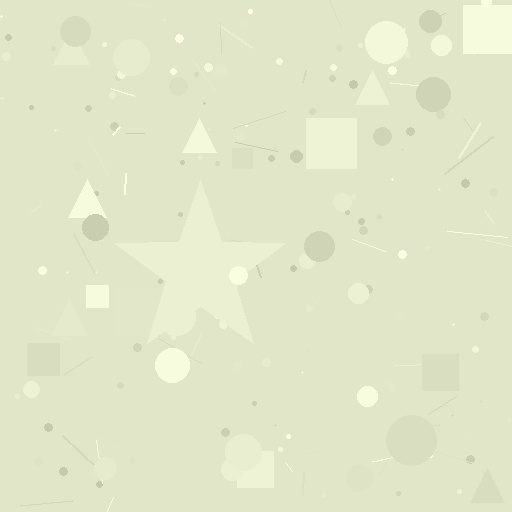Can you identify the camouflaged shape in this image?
The camouflaged shape is a star.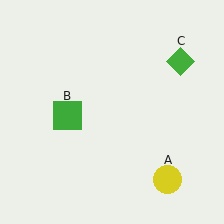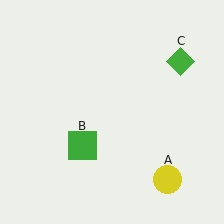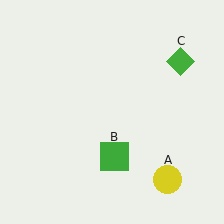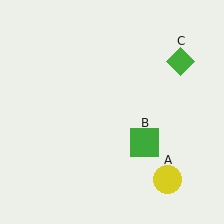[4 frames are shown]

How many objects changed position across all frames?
1 object changed position: green square (object B).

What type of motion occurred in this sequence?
The green square (object B) rotated counterclockwise around the center of the scene.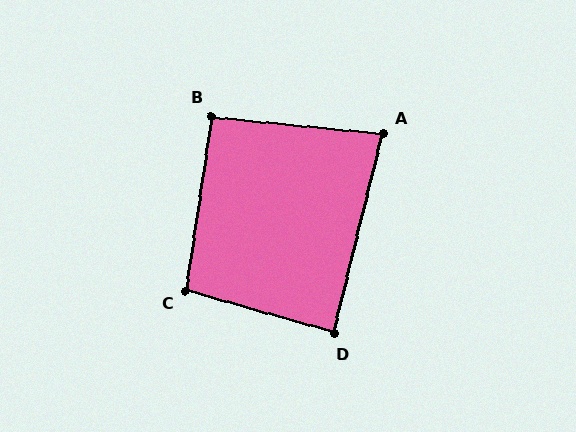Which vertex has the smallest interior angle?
A, at approximately 82 degrees.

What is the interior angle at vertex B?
Approximately 92 degrees (approximately right).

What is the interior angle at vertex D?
Approximately 88 degrees (approximately right).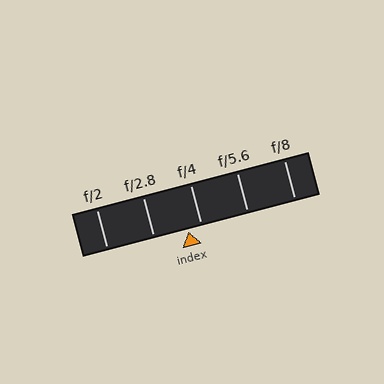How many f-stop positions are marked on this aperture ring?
There are 5 f-stop positions marked.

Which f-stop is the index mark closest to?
The index mark is closest to f/4.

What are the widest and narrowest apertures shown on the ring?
The widest aperture shown is f/2 and the narrowest is f/8.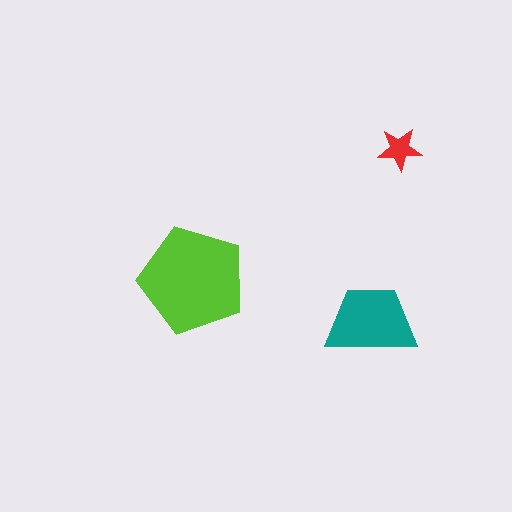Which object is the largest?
The lime pentagon.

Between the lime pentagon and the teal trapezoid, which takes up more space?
The lime pentagon.